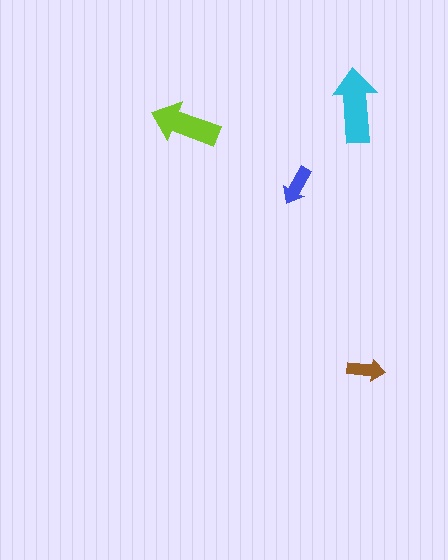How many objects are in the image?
There are 4 objects in the image.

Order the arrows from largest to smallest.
the cyan one, the lime one, the blue one, the brown one.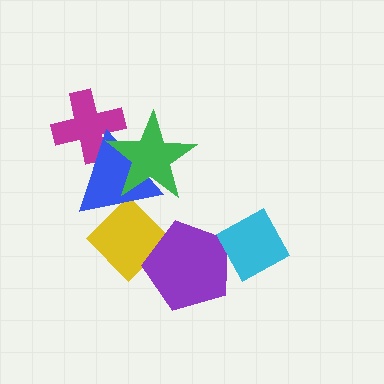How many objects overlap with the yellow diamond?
2 objects overlap with the yellow diamond.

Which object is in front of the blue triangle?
The green star is in front of the blue triangle.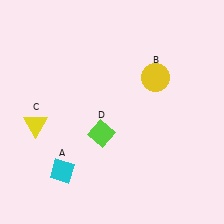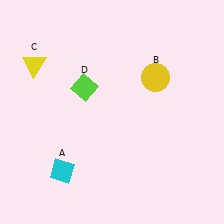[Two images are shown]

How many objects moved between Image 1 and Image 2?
2 objects moved between the two images.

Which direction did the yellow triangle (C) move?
The yellow triangle (C) moved up.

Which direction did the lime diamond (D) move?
The lime diamond (D) moved up.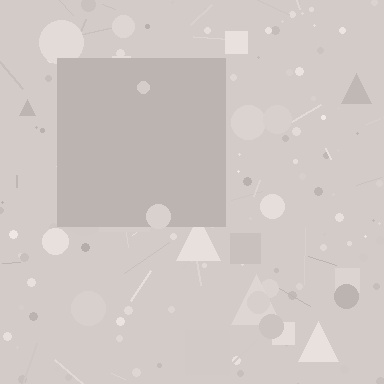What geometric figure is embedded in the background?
A square is embedded in the background.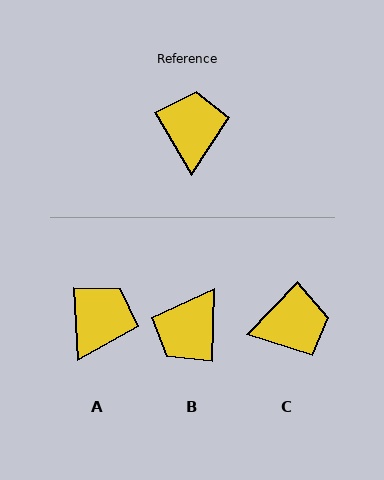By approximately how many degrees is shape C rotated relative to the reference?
Approximately 75 degrees clockwise.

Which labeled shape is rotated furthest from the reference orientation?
B, about 148 degrees away.